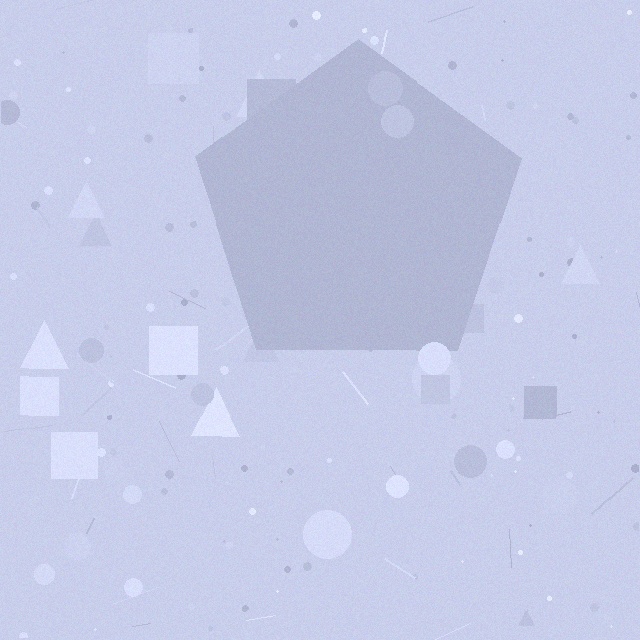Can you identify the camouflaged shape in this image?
The camouflaged shape is a pentagon.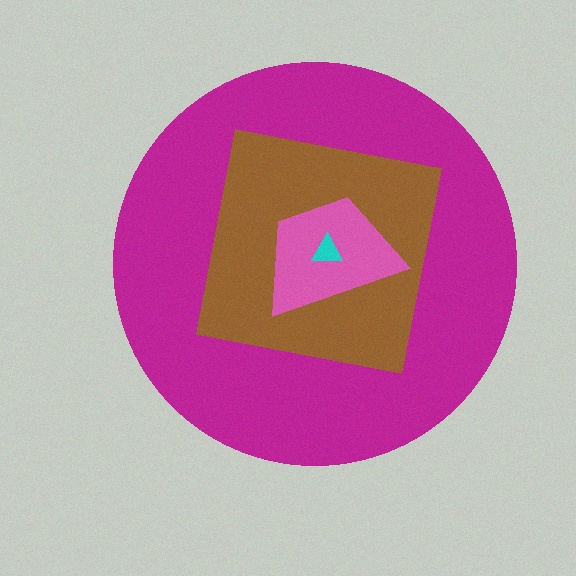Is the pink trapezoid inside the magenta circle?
Yes.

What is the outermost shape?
The magenta circle.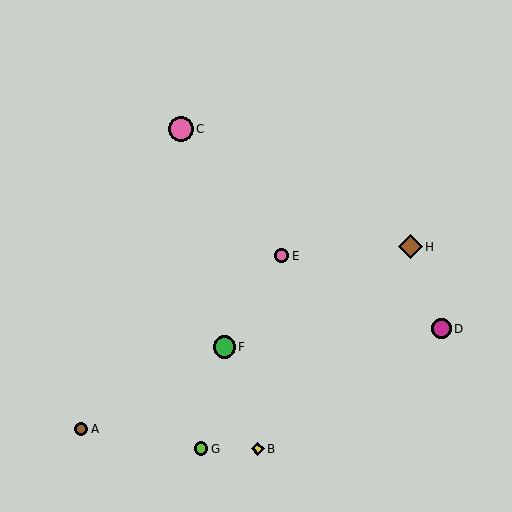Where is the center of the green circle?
The center of the green circle is at (224, 347).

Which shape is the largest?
The pink circle (labeled C) is the largest.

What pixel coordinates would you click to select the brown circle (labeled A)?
Click at (81, 429) to select the brown circle A.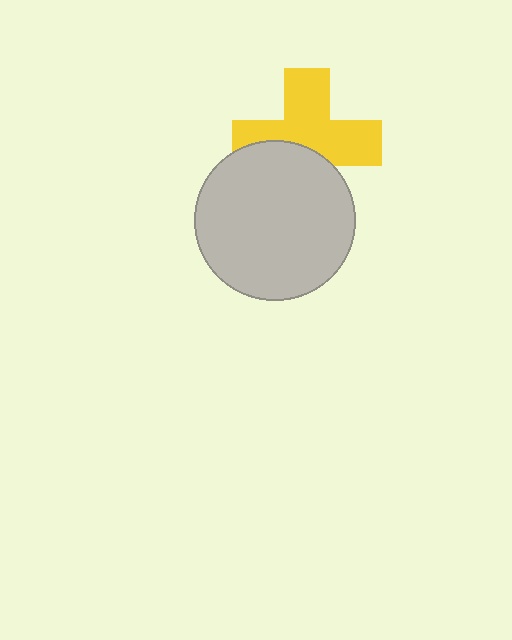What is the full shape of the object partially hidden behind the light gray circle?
The partially hidden object is a yellow cross.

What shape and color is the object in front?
The object in front is a light gray circle.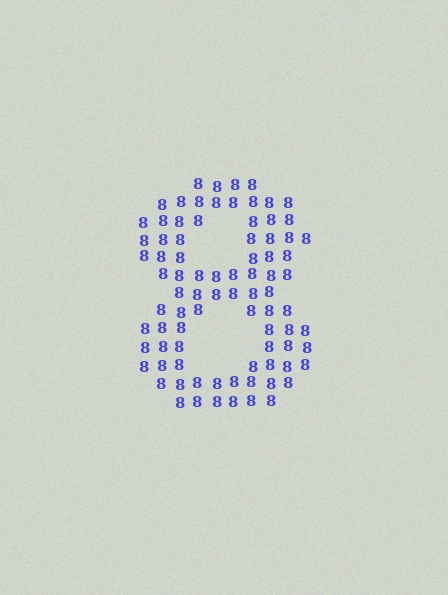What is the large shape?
The large shape is the digit 8.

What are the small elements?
The small elements are digit 8's.